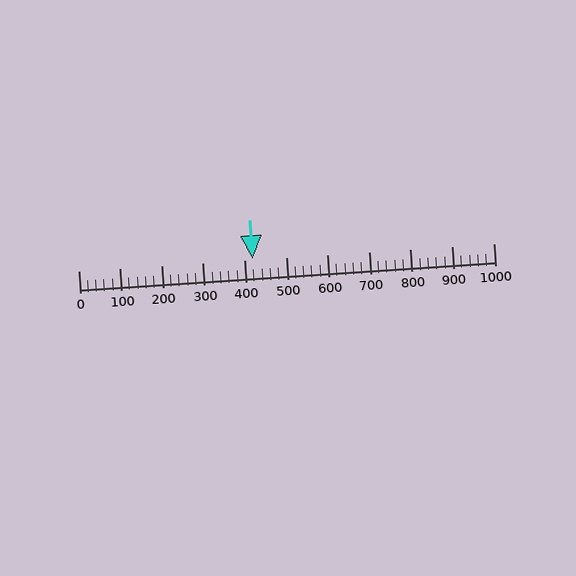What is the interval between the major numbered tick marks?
The major tick marks are spaced 100 units apart.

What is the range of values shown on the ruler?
The ruler shows values from 0 to 1000.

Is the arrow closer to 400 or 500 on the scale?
The arrow is closer to 400.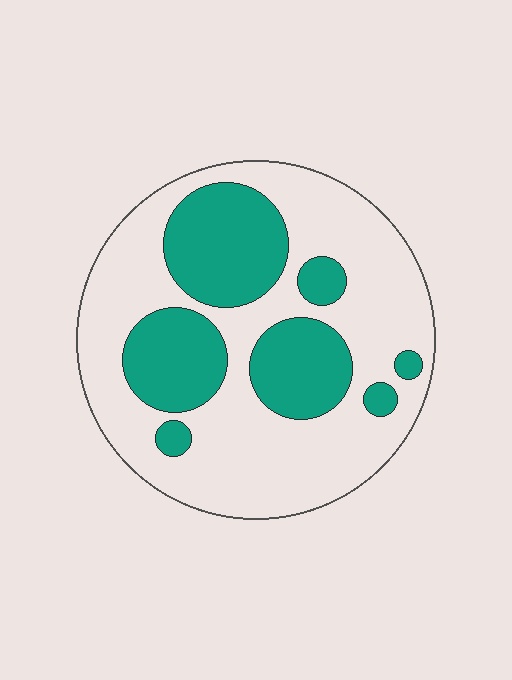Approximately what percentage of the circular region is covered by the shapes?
Approximately 35%.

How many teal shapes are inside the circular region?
7.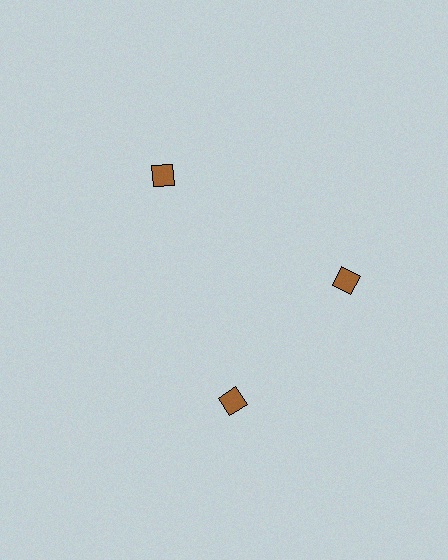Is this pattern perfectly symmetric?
No. The 3 brown squares are arranged in a ring, but one element near the 7 o'clock position is rotated out of alignment along the ring, breaking the 3-fold rotational symmetry.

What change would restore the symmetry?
The symmetry would be restored by rotating it back into even spacing with its neighbors so that all 3 squares sit at equal angles and equal distance from the center.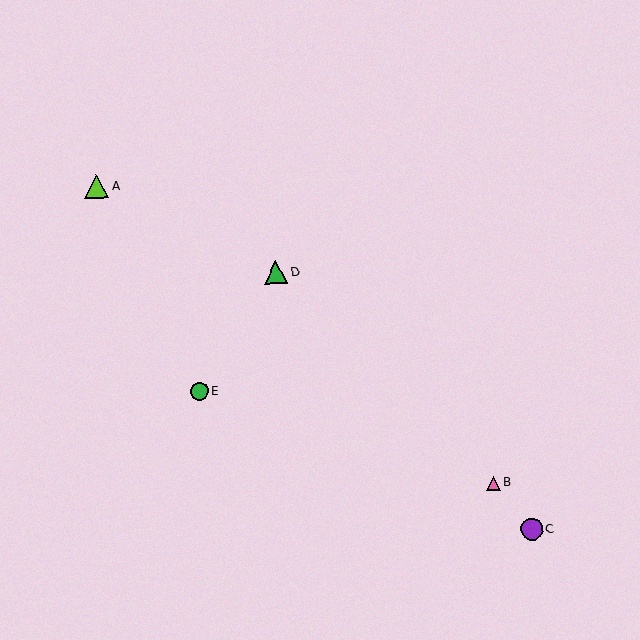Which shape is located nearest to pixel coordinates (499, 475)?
The pink triangle (labeled B) at (493, 483) is nearest to that location.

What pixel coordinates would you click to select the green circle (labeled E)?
Click at (200, 391) to select the green circle E.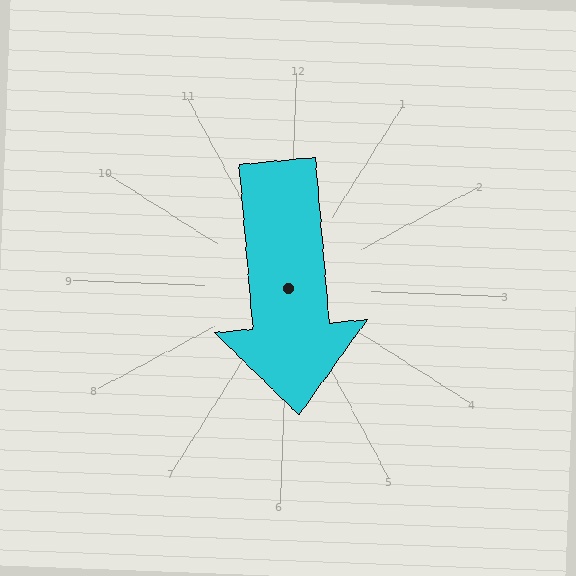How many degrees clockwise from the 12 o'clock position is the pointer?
Approximately 173 degrees.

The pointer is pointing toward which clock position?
Roughly 6 o'clock.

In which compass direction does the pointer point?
South.